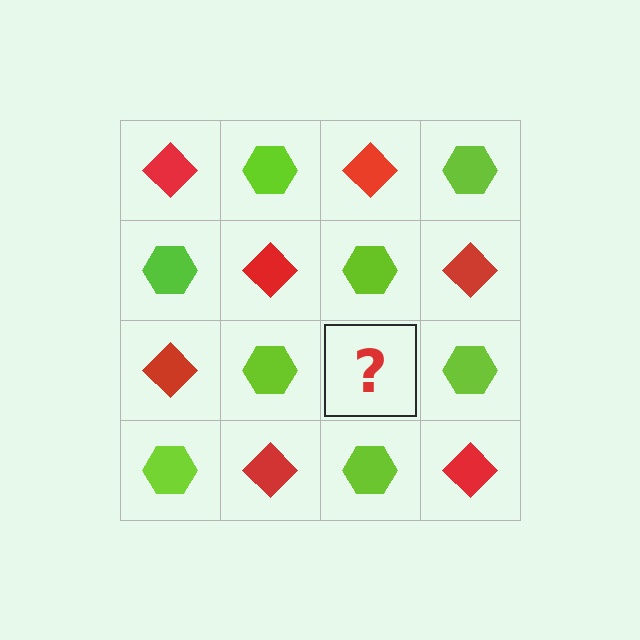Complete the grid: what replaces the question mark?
The question mark should be replaced with a red diamond.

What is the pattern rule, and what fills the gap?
The rule is that it alternates red diamond and lime hexagon in a checkerboard pattern. The gap should be filled with a red diamond.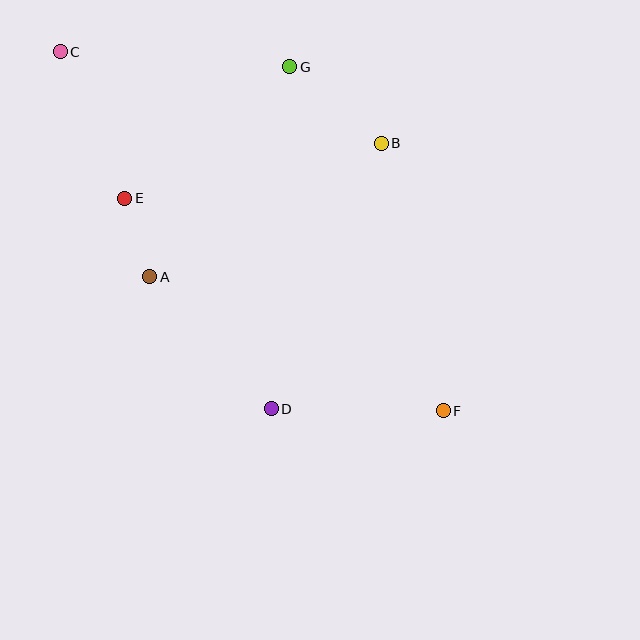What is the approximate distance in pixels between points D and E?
The distance between D and E is approximately 257 pixels.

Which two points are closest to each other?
Points A and E are closest to each other.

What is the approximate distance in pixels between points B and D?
The distance between B and D is approximately 288 pixels.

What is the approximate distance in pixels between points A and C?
The distance between A and C is approximately 242 pixels.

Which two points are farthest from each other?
Points C and F are farthest from each other.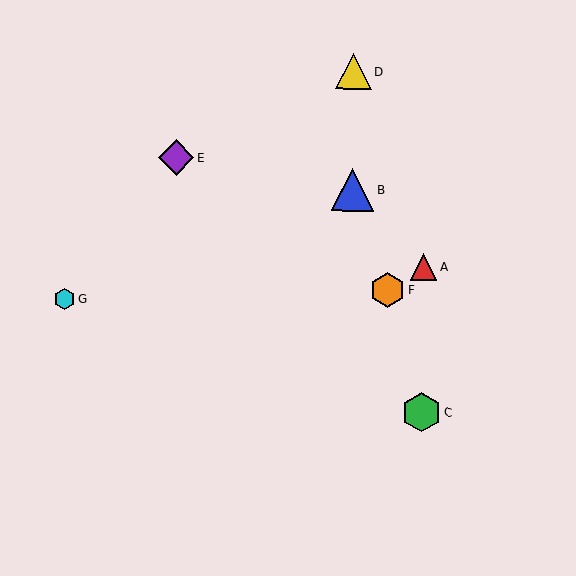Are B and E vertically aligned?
No, B is at x≈352 and E is at x≈176.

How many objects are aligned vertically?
2 objects (B, D) are aligned vertically.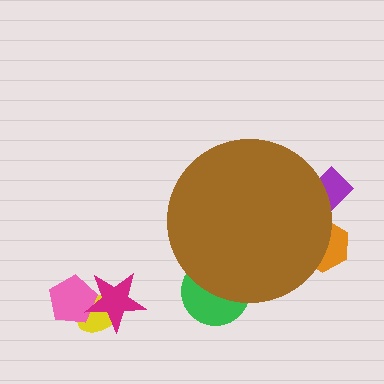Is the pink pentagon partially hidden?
No, the pink pentagon is fully visible.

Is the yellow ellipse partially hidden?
No, the yellow ellipse is fully visible.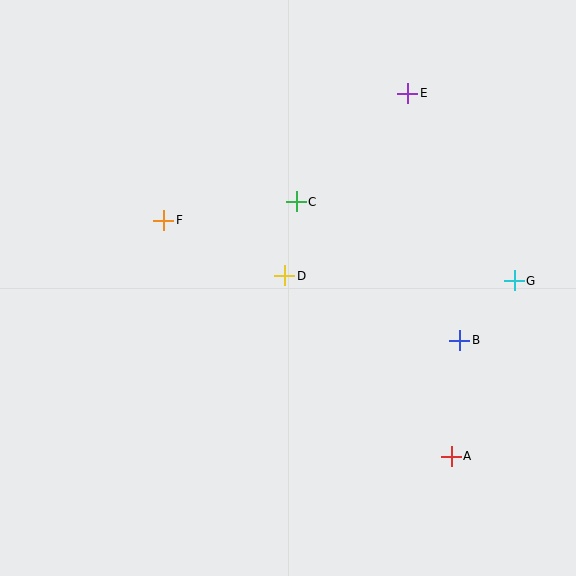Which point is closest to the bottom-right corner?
Point A is closest to the bottom-right corner.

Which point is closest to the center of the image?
Point D at (285, 276) is closest to the center.